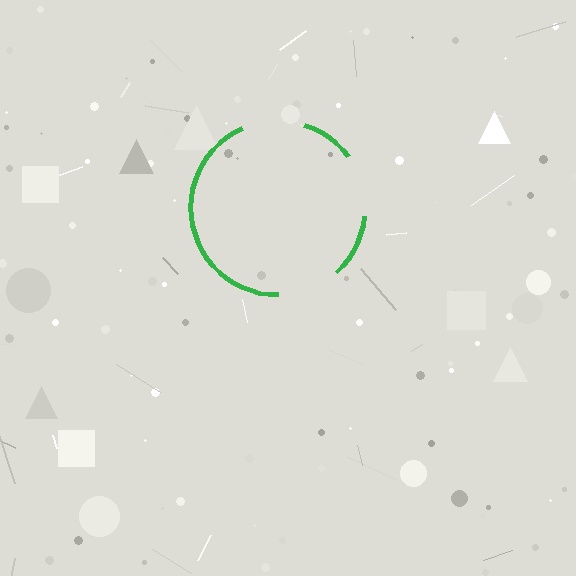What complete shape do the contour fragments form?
The contour fragments form a circle.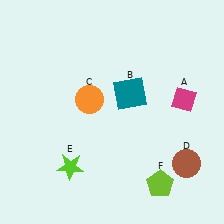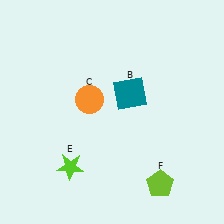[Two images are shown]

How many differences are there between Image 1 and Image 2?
There are 2 differences between the two images.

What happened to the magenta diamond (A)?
The magenta diamond (A) was removed in Image 2. It was in the top-right area of Image 1.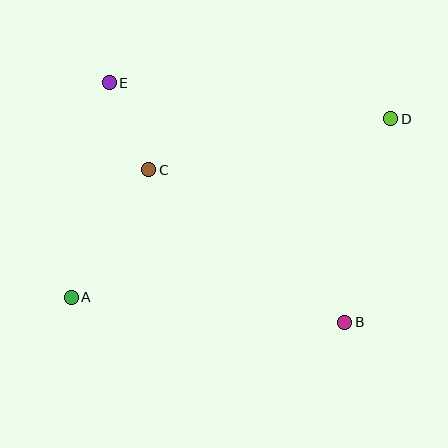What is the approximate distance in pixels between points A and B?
The distance between A and B is approximately 275 pixels.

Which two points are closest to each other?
Points C and E are closest to each other.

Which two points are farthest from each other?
Points A and D are farthest from each other.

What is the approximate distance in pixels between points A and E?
The distance between A and E is approximately 218 pixels.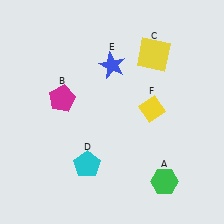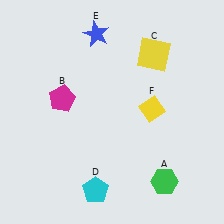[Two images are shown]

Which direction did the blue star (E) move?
The blue star (E) moved up.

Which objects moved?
The objects that moved are: the cyan pentagon (D), the blue star (E).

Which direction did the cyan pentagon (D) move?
The cyan pentagon (D) moved down.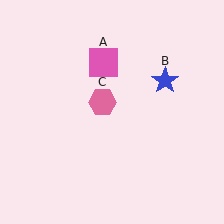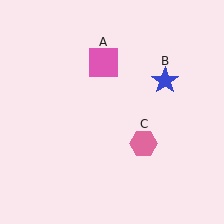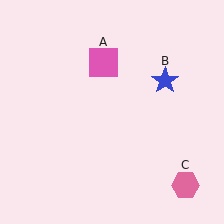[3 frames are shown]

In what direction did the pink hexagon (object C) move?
The pink hexagon (object C) moved down and to the right.